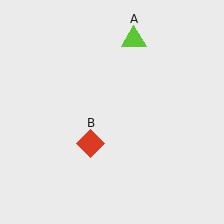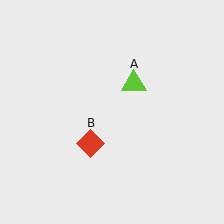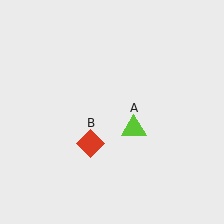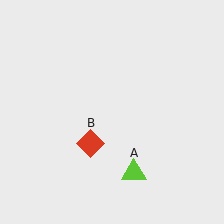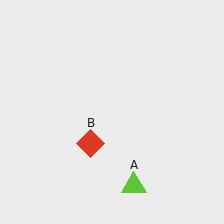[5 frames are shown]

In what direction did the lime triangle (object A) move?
The lime triangle (object A) moved down.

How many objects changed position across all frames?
1 object changed position: lime triangle (object A).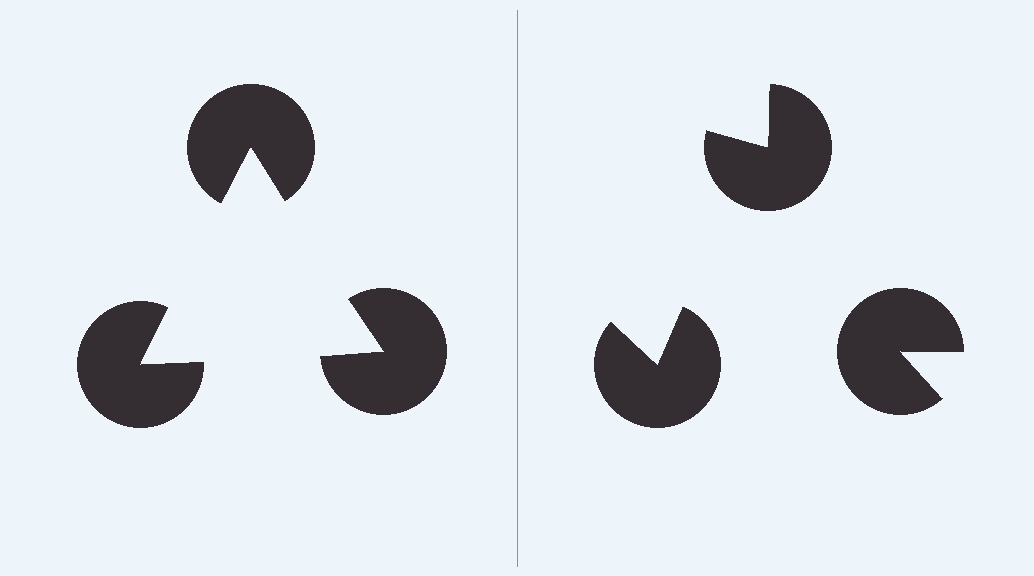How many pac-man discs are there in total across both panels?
6 — 3 on each side.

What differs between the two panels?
The pac-man discs are positioned identically on both sides; only the wedge orientations differ. On the left they align to a triangle; on the right they are misaligned.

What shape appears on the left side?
An illusory triangle.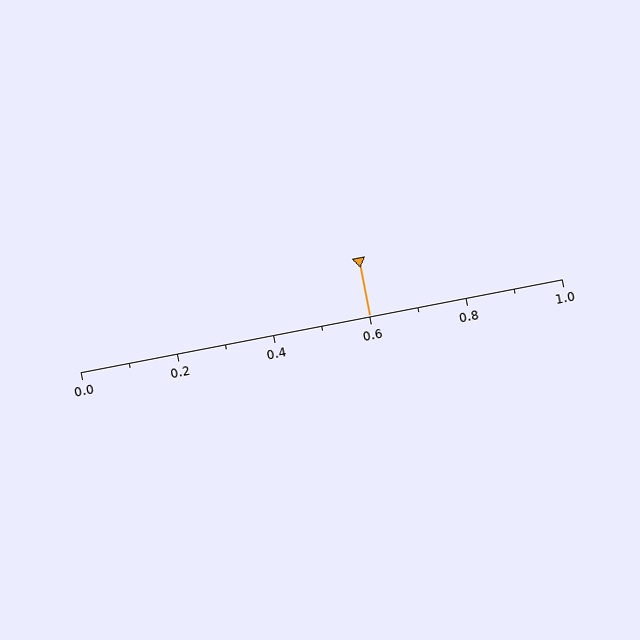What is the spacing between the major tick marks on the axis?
The major ticks are spaced 0.2 apart.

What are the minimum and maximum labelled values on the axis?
The axis runs from 0.0 to 1.0.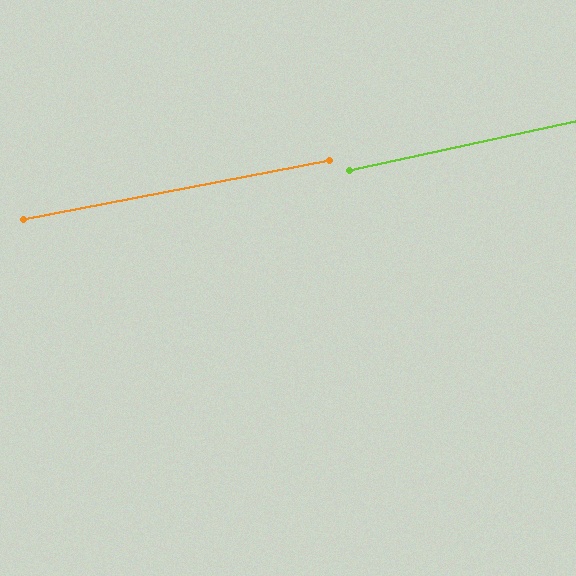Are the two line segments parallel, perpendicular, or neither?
Parallel — their directions differ by only 1.4°.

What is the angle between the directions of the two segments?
Approximately 1 degree.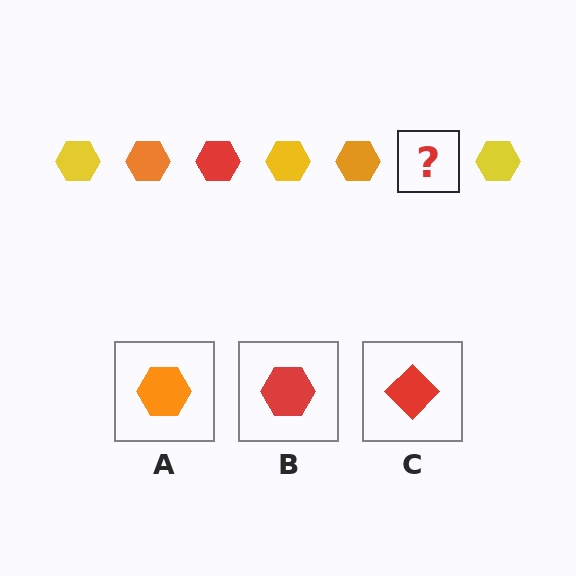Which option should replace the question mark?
Option B.